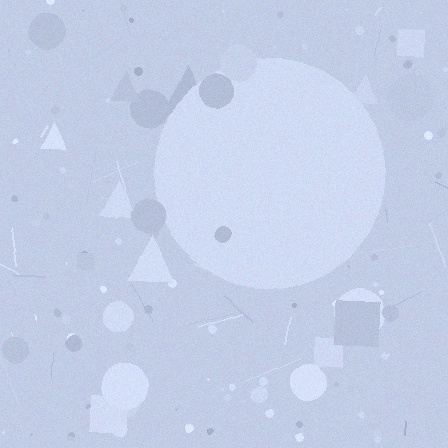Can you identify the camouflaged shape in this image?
The camouflaged shape is a circle.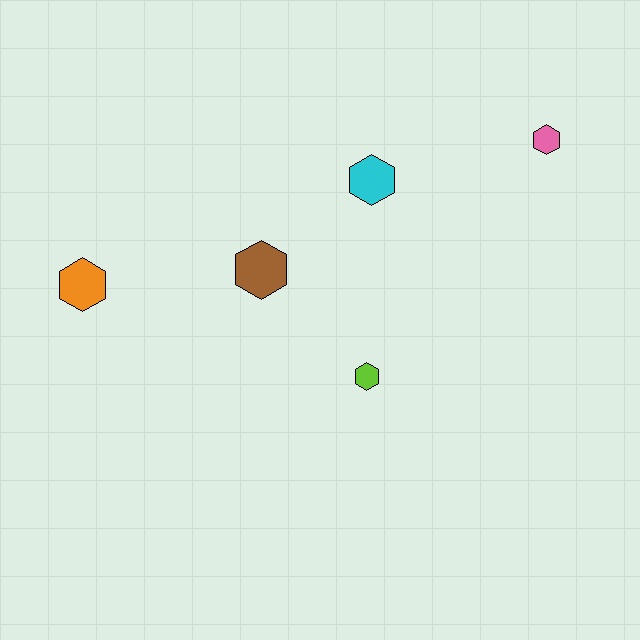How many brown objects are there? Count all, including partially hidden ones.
There is 1 brown object.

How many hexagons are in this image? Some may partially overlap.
There are 5 hexagons.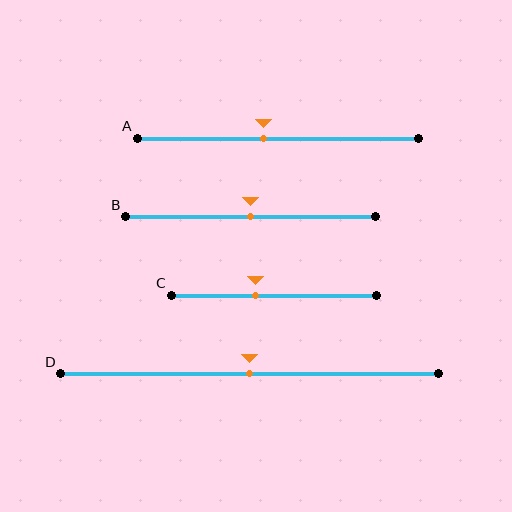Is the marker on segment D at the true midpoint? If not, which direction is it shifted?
Yes, the marker on segment D is at the true midpoint.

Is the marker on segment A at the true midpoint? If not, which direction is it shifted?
No, the marker on segment A is shifted to the left by about 5% of the segment length.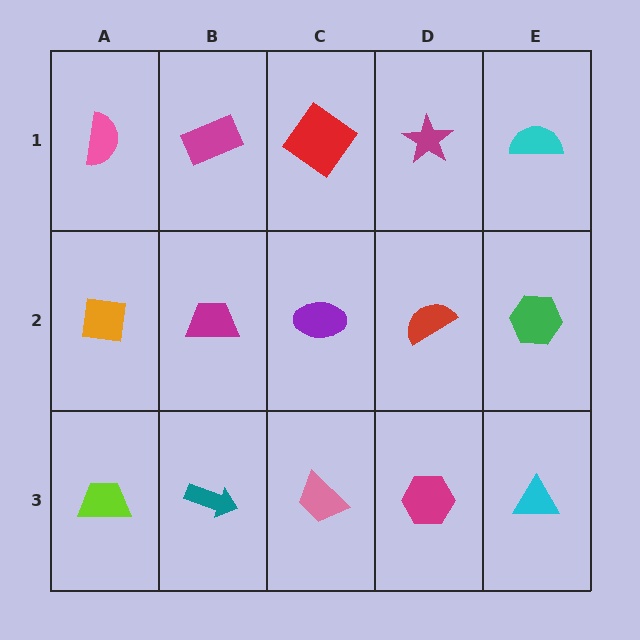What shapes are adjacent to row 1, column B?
A magenta trapezoid (row 2, column B), a pink semicircle (row 1, column A), a red diamond (row 1, column C).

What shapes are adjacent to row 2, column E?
A cyan semicircle (row 1, column E), a cyan triangle (row 3, column E), a red semicircle (row 2, column D).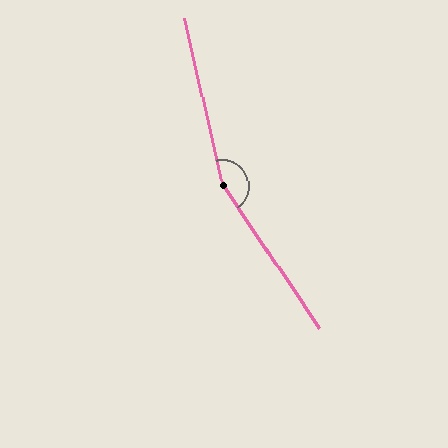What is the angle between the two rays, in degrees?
Approximately 159 degrees.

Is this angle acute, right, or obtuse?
It is obtuse.